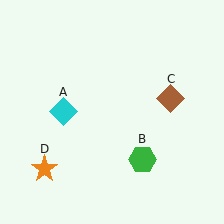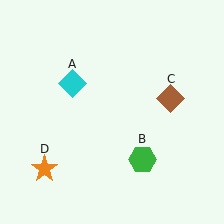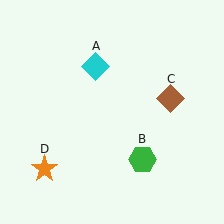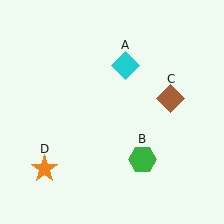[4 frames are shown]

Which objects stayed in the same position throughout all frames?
Green hexagon (object B) and brown diamond (object C) and orange star (object D) remained stationary.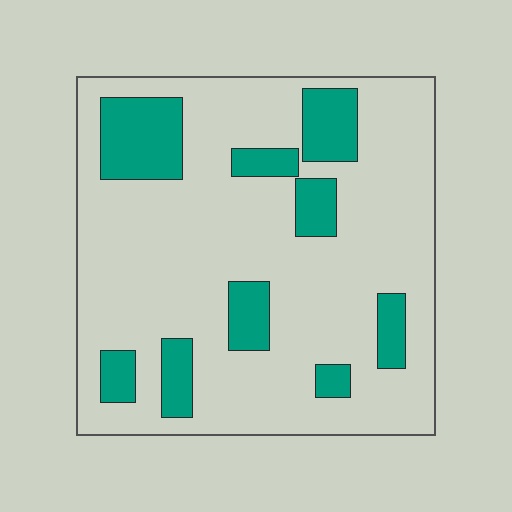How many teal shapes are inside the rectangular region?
9.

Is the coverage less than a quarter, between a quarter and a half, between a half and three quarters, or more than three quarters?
Less than a quarter.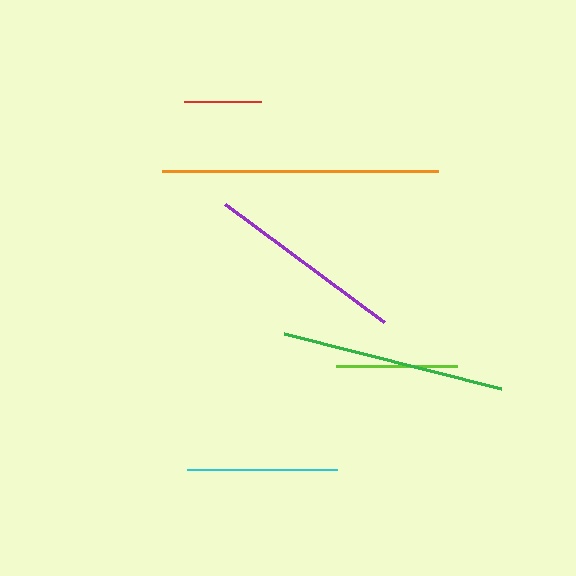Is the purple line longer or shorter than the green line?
The green line is longer than the purple line.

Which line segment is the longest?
The orange line is the longest at approximately 276 pixels.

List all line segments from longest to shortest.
From longest to shortest: orange, green, purple, cyan, lime, red.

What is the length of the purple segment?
The purple segment is approximately 198 pixels long.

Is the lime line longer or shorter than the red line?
The lime line is longer than the red line.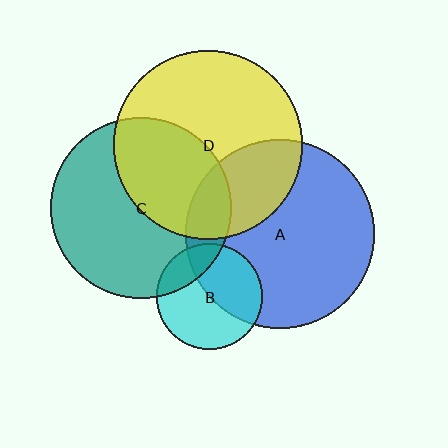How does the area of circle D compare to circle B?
Approximately 3.2 times.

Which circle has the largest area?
Circle D (yellow).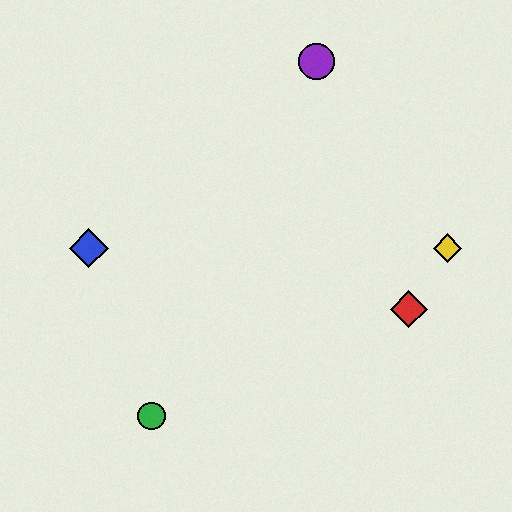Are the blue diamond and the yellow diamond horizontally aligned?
Yes, both are at y≈248.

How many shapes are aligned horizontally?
2 shapes (the blue diamond, the yellow diamond) are aligned horizontally.